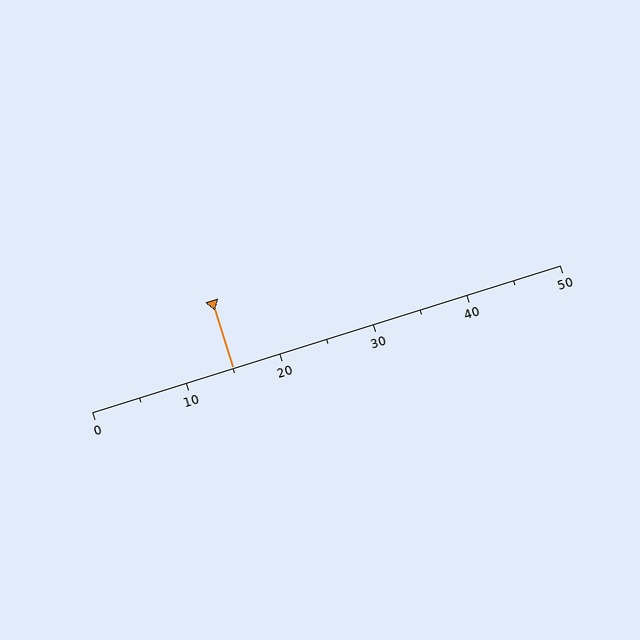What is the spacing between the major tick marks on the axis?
The major ticks are spaced 10 apart.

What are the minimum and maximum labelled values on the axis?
The axis runs from 0 to 50.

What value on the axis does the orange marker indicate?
The marker indicates approximately 15.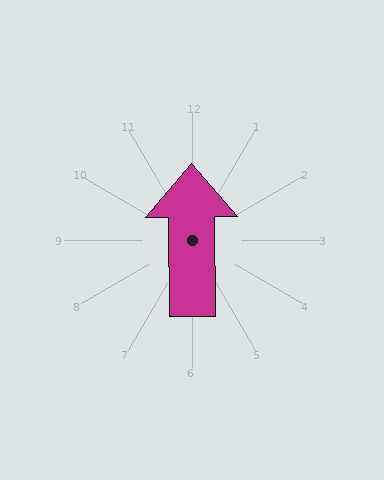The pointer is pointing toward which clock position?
Roughly 12 o'clock.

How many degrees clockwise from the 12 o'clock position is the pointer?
Approximately 360 degrees.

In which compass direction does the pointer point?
North.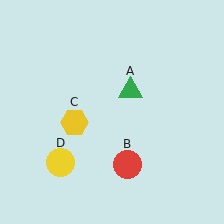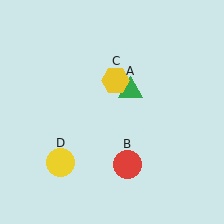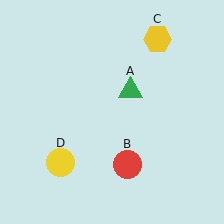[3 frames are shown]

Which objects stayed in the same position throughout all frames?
Green triangle (object A) and red circle (object B) and yellow circle (object D) remained stationary.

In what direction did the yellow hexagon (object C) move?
The yellow hexagon (object C) moved up and to the right.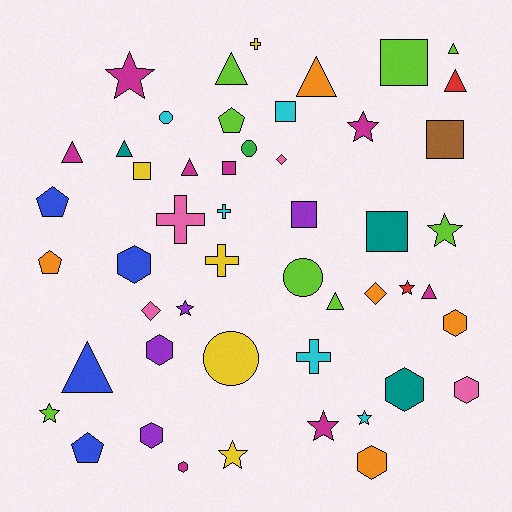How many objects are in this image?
There are 50 objects.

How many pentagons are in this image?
There are 4 pentagons.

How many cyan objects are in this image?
There are 5 cyan objects.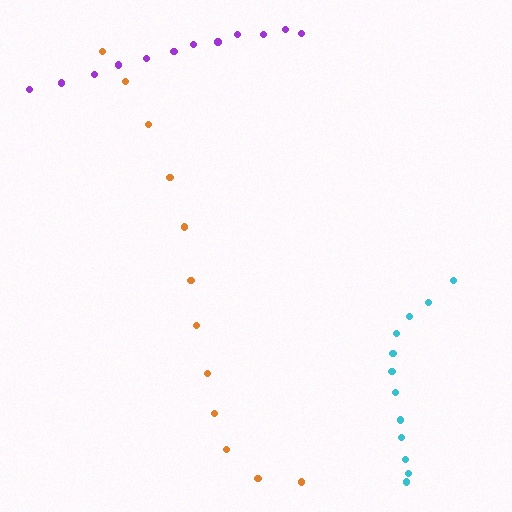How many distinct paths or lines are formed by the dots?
There are 3 distinct paths.